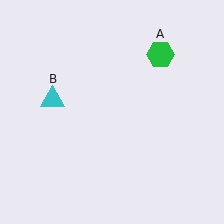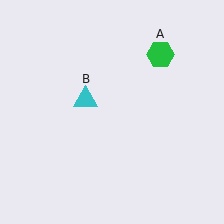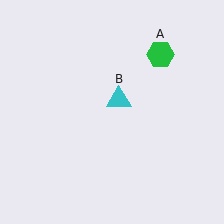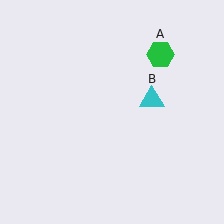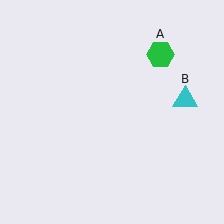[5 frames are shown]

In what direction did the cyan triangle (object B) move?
The cyan triangle (object B) moved right.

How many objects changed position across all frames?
1 object changed position: cyan triangle (object B).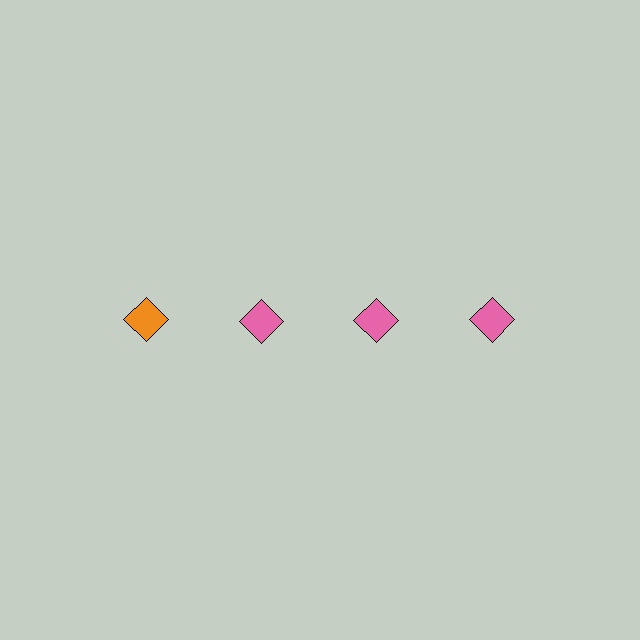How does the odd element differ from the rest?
It has a different color: orange instead of pink.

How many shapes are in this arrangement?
There are 4 shapes arranged in a grid pattern.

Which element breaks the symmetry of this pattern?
The orange diamond in the top row, leftmost column breaks the symmetry. All other shapes are pink diamonds.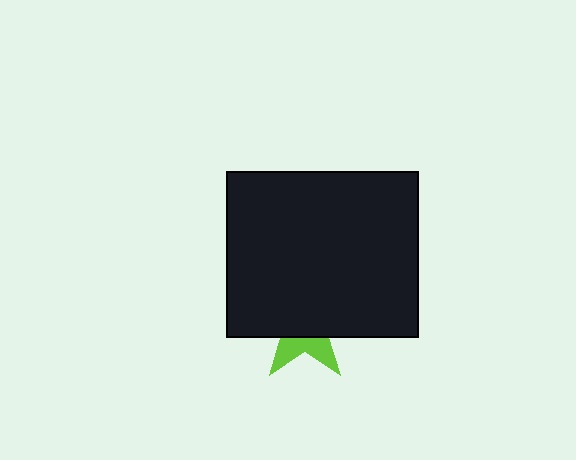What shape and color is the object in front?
The object in front is a black rectangle.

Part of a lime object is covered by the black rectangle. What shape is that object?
It is a star.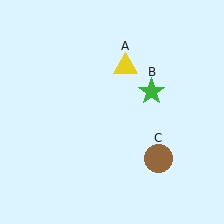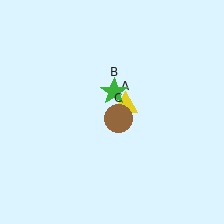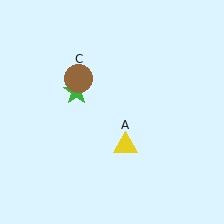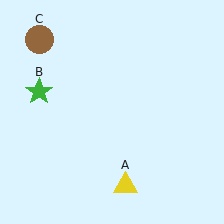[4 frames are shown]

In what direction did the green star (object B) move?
The green star (object B) moved left.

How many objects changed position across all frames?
3 objects changed position: yellow triangle (object A), green star (object B), brown circle (object C).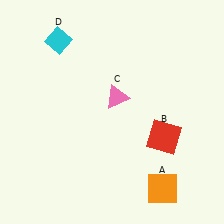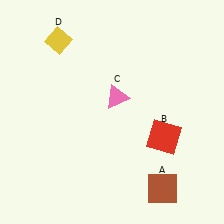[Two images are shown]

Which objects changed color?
A changed from orange to brown. D changed from cyan to yellow.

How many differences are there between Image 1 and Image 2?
There are 2 differences between the two images.